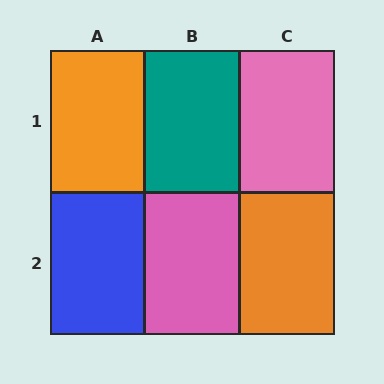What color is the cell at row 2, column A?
Blue.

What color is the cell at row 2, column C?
Orange.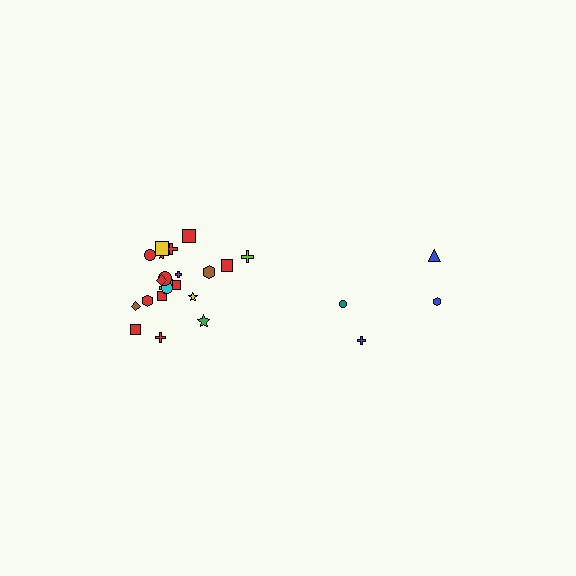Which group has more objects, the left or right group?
The left group.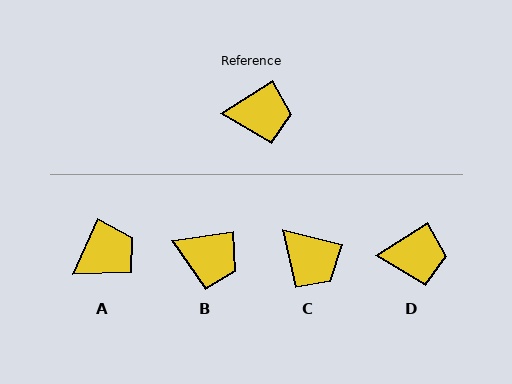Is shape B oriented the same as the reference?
No, it is off by about 24 degrees.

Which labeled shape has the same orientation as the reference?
D.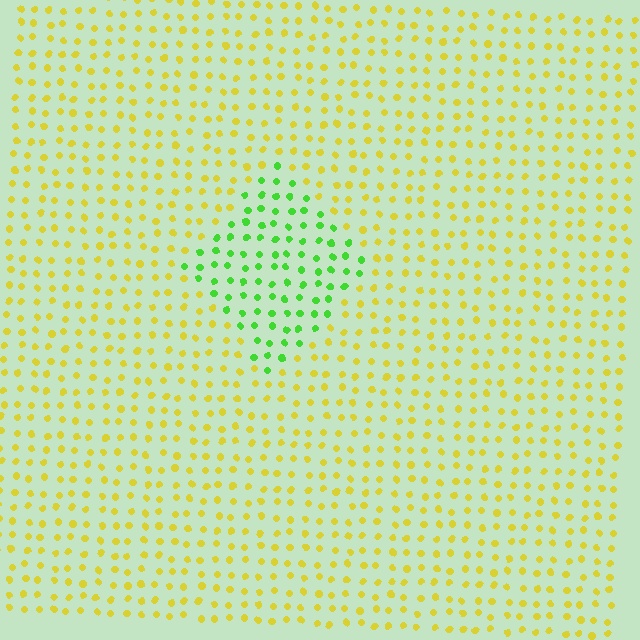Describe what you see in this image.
The image is filled with small yellow elements in a uniform arrangement. A diamond-shaped region is visible where the elements are tinted to a slightly different hue, forming a subtle color boundary.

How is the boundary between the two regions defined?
The boundary is defined purely by a slight shift in hue (about 58 degrees). Spacing, size, and orientation are identical on both sides.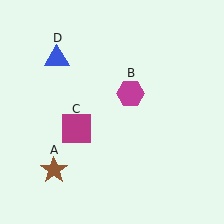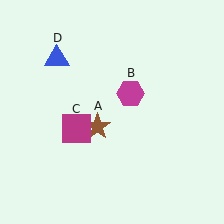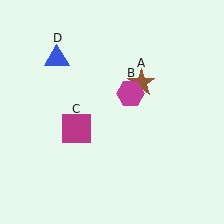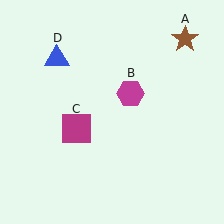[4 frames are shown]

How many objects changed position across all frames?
1 object changed position: brown star (object A).